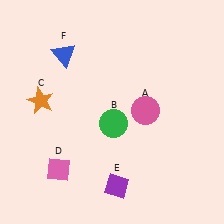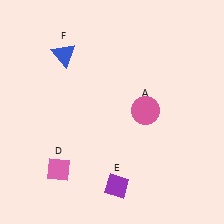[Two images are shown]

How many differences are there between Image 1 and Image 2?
There are 2 differences between the two images.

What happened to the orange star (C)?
The orange star (C) was removed in Image 2. It was in the top-left area of Image 1.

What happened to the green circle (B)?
The green circle (B) was removed in Image 2. It was in the bottom-right area of Image 1.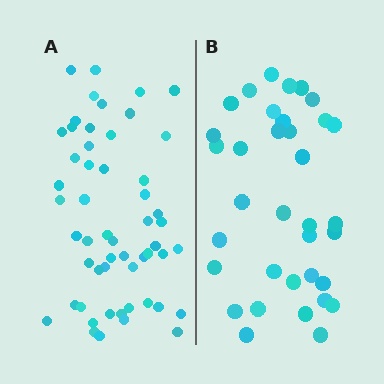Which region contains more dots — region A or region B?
Region A (the left region) has more dots.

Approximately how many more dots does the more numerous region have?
Region A has approximately 20 more dots than region B.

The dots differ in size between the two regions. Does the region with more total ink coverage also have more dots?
No. Region B has more total ink coverage because its dots are larger, but region A actually contains more individual dots. Total area can be misleading — the number of items is what matters here.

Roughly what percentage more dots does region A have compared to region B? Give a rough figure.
About 55% more.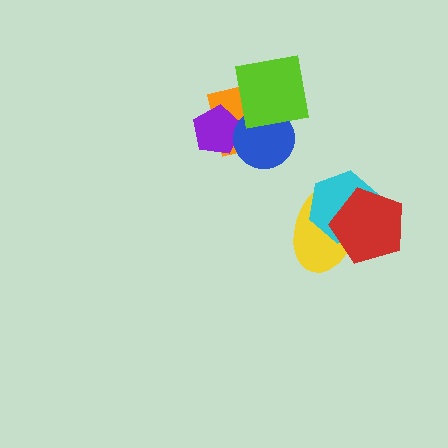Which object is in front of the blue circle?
The lime square is in front of the blue circle.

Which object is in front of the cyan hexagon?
The red pentagon is in front of the cyan hexagon.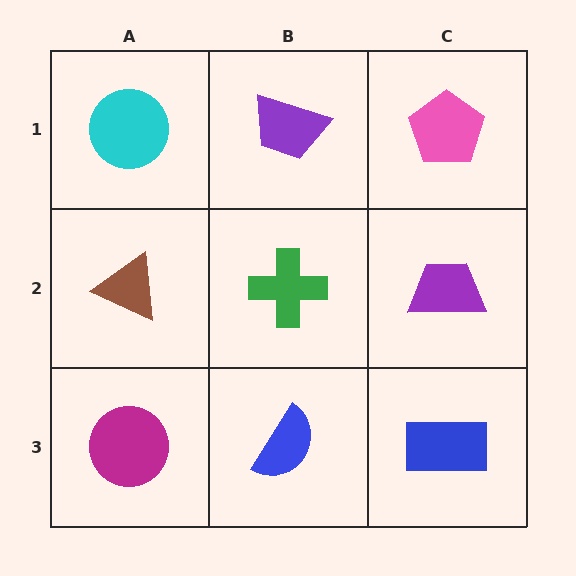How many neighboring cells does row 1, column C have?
2.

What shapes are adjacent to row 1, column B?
A green cross (row 2, column B), a cyan circle (row 1, column A), a pink pentagon (row 1, column C).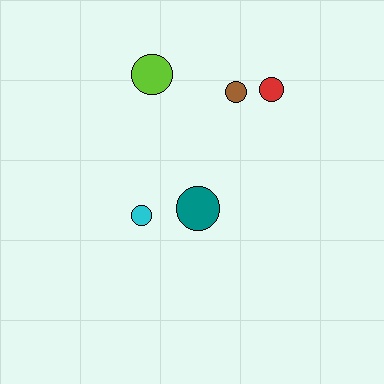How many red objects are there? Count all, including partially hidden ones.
There is 1 red object.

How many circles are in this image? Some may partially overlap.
There are 5 circles.